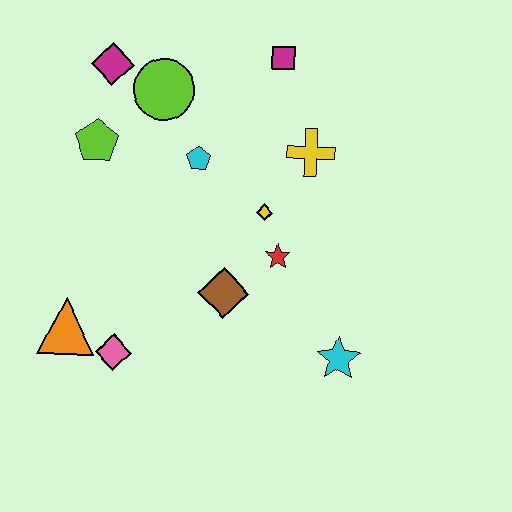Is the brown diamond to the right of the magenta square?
No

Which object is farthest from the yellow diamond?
The orange triangle is farthest from the yellow diamond.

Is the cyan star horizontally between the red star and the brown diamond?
No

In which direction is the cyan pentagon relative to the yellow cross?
The cyan pentagon is to the left of the yellow cross.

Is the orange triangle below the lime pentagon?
Yes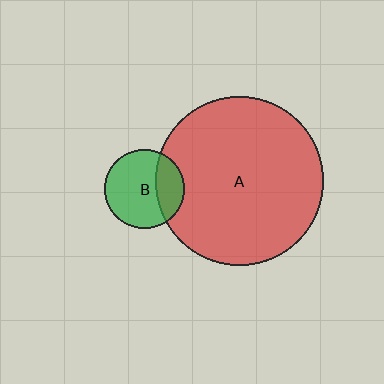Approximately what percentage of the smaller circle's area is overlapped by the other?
Approximately 30%.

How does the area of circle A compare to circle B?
Approximately 4.5 times.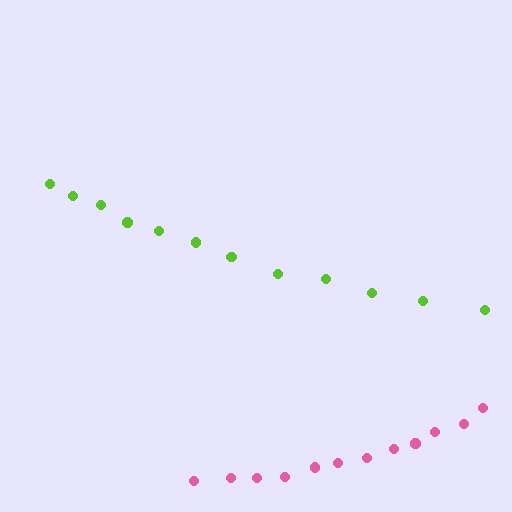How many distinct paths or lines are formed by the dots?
There are 2 distinct paths.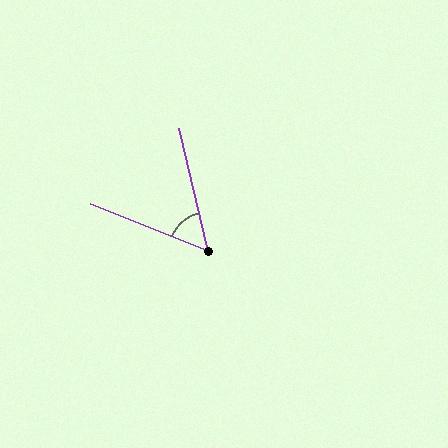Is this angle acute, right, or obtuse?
It is acute.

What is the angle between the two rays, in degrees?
Approximately 55 degrees.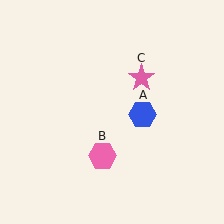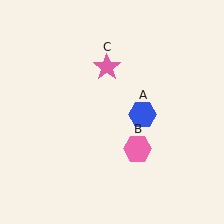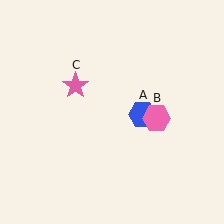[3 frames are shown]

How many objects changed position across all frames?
2 objects changed position: pink hexagon (object B), pink star (object C).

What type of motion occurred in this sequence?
The pink hexagon (object B), pink star (object C) rotated counterclockwise around the center of the scene.